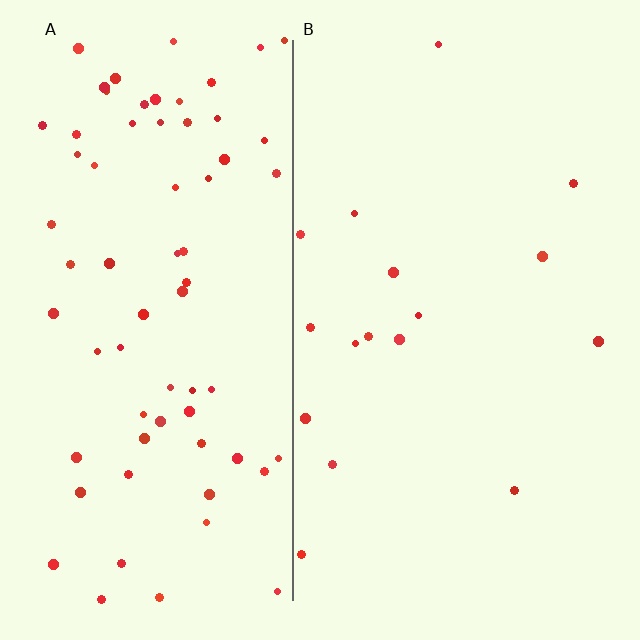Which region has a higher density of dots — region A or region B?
A (the left).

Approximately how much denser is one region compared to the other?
Approximately 4.3× — region A over region B.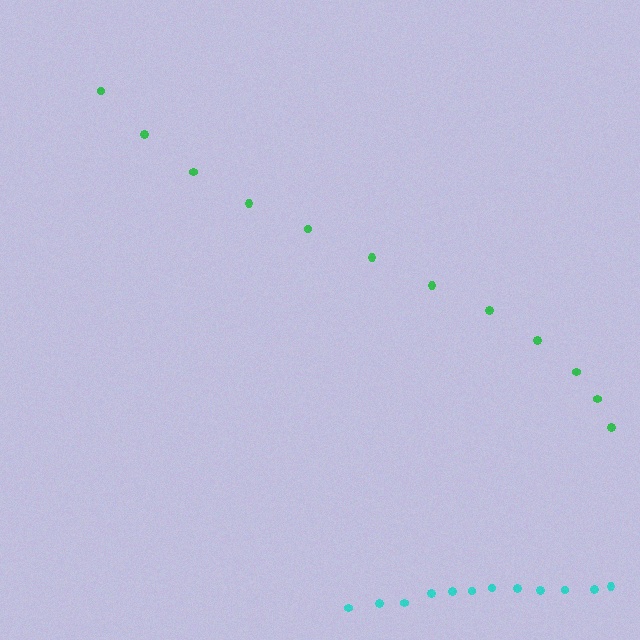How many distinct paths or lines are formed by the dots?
There are 2 distinct paths.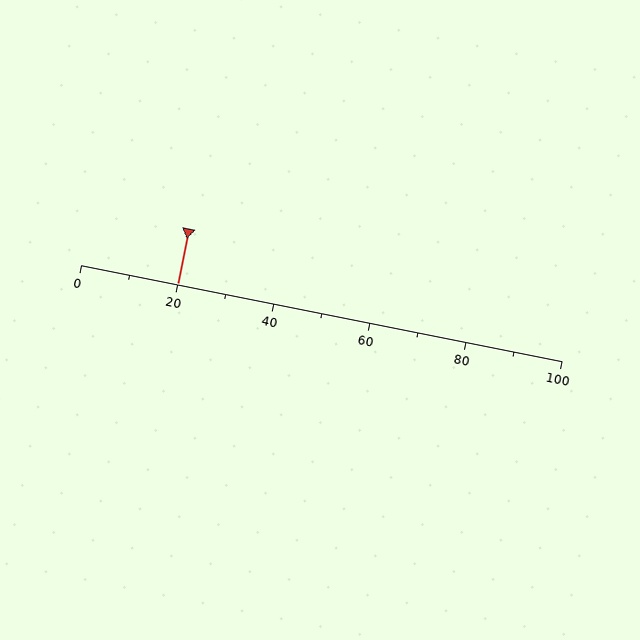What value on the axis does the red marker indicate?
The marker indicates approximately 20.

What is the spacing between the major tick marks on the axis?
The major ticks are spaced 20 apart.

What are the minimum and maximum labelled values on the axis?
The axis runs from 0 to 100.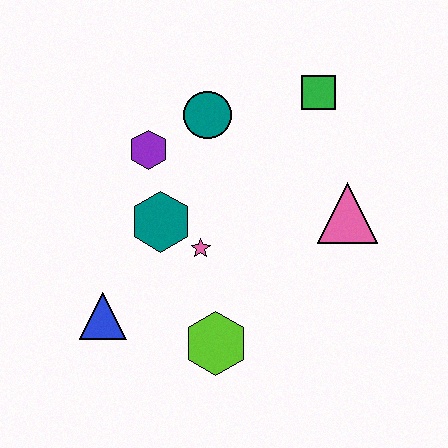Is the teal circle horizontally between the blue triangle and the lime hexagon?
Yes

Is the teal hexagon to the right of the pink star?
No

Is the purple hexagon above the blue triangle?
Yes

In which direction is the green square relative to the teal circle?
The green square is to the right of the teal circle.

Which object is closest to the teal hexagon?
The pink star is closest to the teal hexagon.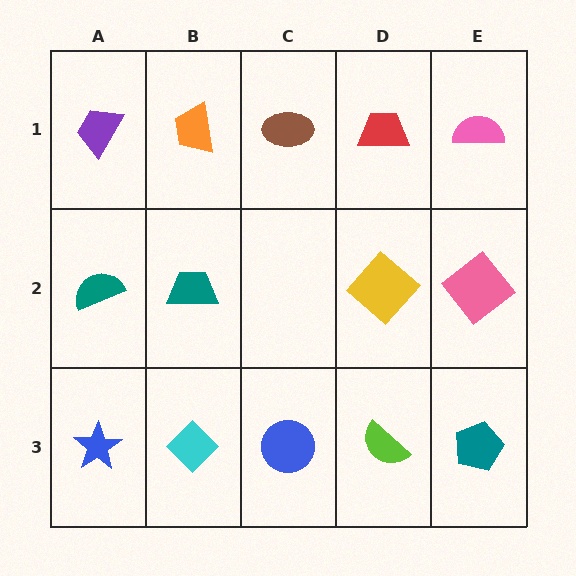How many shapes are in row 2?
4 shapes.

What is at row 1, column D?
A red trapezoid.